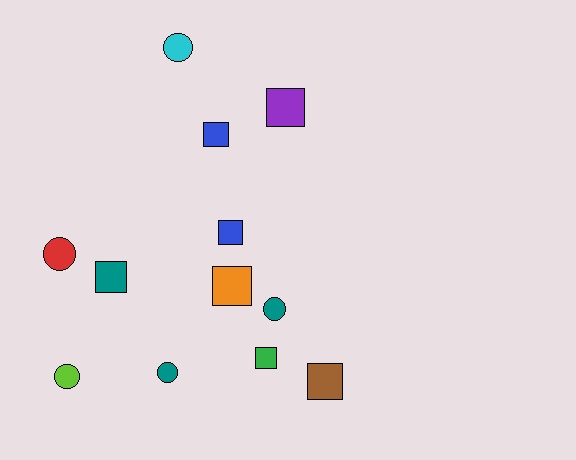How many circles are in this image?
There are 5 circles.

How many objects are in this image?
There are 12 objects.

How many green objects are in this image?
There is 1 green object.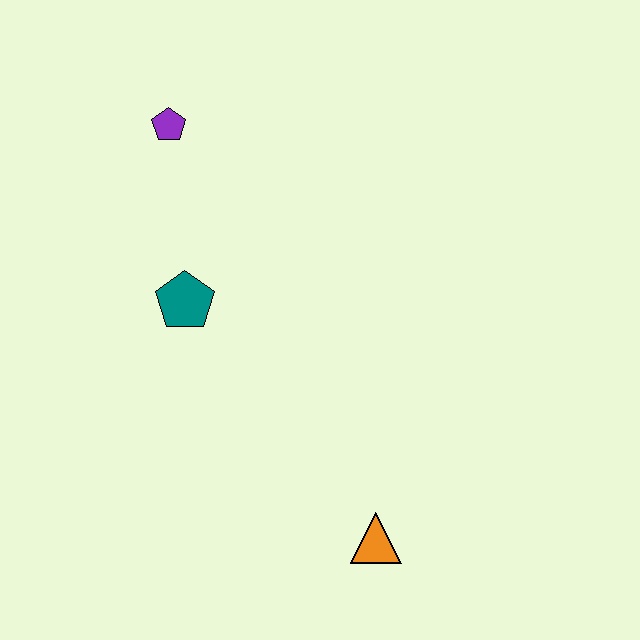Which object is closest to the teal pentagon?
The purple pentagon is closest to the teal pentagon.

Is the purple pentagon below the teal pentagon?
No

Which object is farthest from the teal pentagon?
The orange triangle is farthest from the teal pentagon.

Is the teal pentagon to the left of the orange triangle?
Yes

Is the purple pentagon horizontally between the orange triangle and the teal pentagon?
No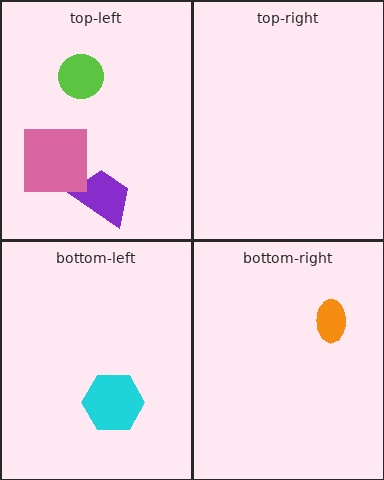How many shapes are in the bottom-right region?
1.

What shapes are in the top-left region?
The lime circle, the purple trapezoid, the pink square.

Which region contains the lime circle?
The top-left region.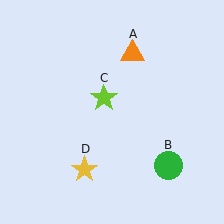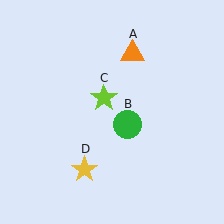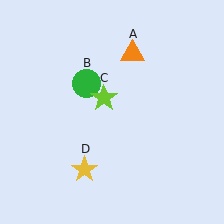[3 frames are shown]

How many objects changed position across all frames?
1 object changed position: green circle (object B).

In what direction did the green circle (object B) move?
The green circle (object B) moved up and to the left.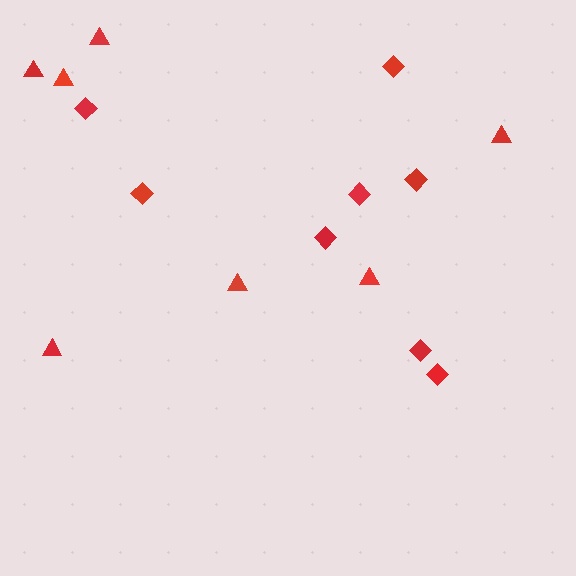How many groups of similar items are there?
There are 2 groups: one group of triangles (7) and one group of diamonds (8).